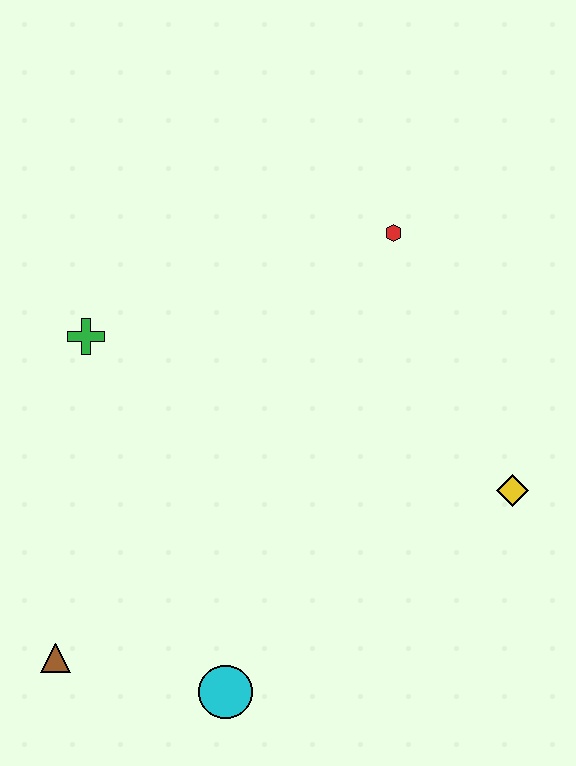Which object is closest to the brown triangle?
The cyan circle is closest to the brown triangle.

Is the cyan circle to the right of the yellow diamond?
No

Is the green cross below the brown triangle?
No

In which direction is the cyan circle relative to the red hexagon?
The cyan circle is below the red hexagon.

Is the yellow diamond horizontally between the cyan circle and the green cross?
No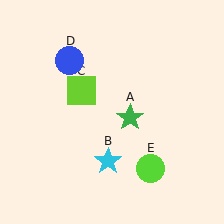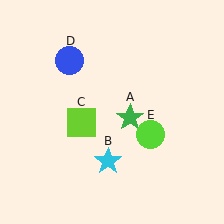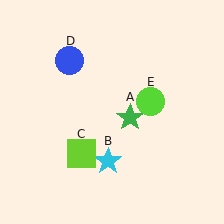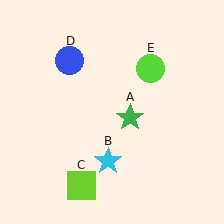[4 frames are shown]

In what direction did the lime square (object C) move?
The lime square (object C) moved down.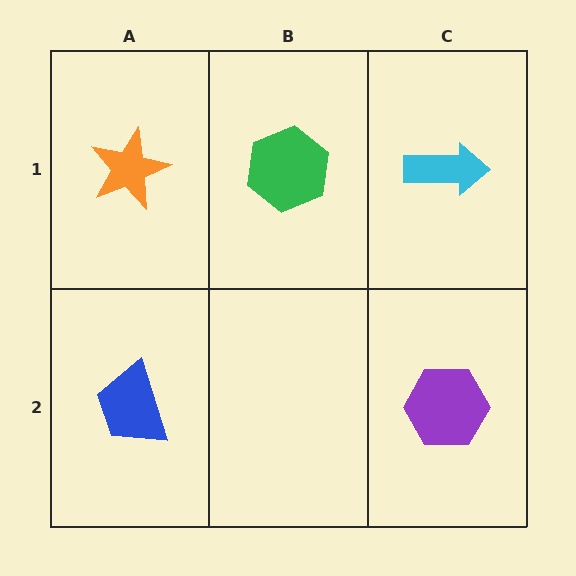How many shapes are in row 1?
3 shapes.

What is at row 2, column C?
A purple hexagon.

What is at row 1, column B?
A green hexagon.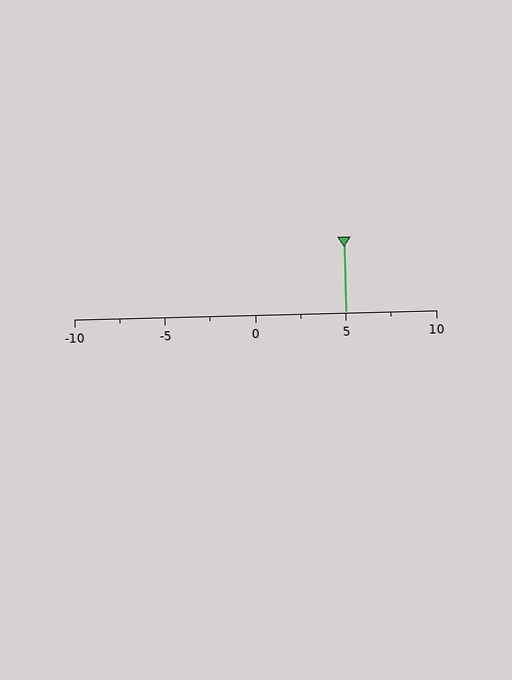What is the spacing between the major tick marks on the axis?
The major ticks are spaced 5 apart.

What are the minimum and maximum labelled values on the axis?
The axis runs from -10 to 10.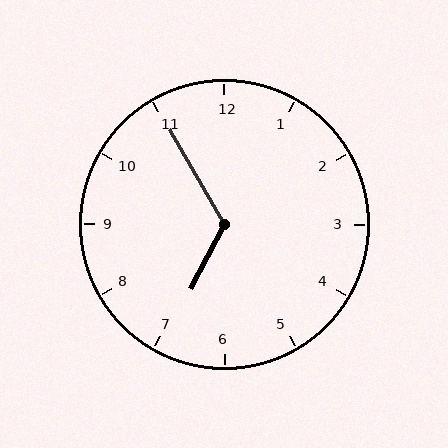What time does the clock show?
6:55.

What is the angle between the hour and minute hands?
Approximately 122 degrees.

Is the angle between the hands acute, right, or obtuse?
It is obtuse.